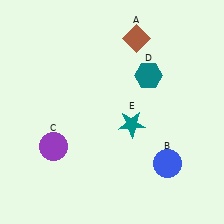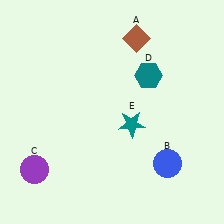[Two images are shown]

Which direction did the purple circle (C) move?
The purple circle (C) moved down.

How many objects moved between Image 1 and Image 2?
1 object moved between the two images.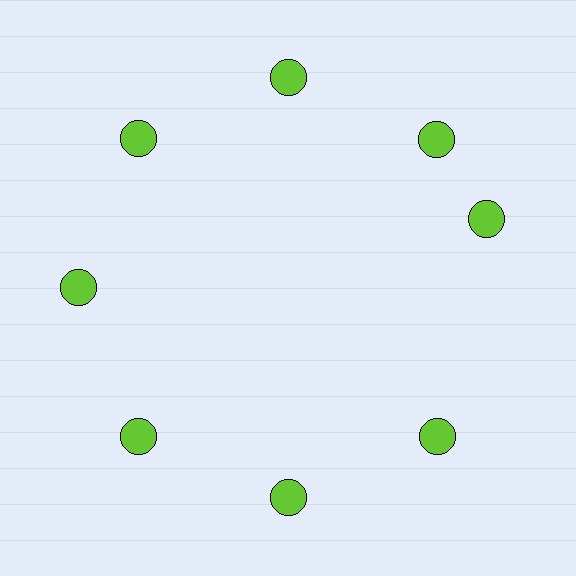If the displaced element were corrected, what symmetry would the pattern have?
It would have 8-fold rotational symmetry — the pattern would map onto itself every 45 degrees.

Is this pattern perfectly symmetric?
No. The 8 lime circles are arranged in a ring, but one element near the 3 o'clock position is rotated out of alignment along the ring, breaking the 8-fold rotational symmetry.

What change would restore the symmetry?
The symmetry would be restored by rotating it back into even spacing with its neighbors so that all 8 circles sit at equal angles and equal distance from the center.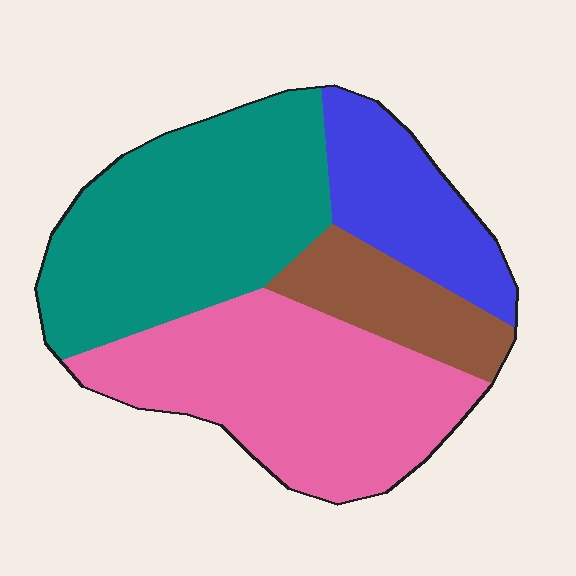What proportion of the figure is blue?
Blue covers about 15% of the figure.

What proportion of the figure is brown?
Brown covers 12% of the figure.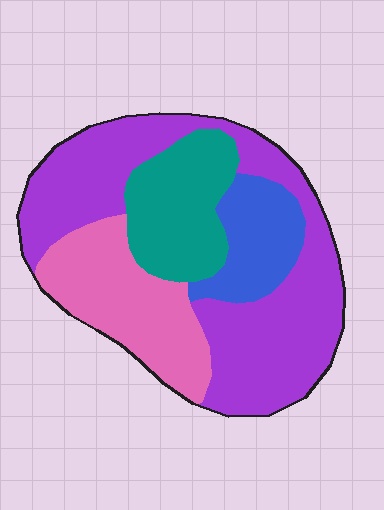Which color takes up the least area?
Blue, at roughly 15%.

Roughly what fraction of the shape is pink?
Pink covers around 20% of the shape.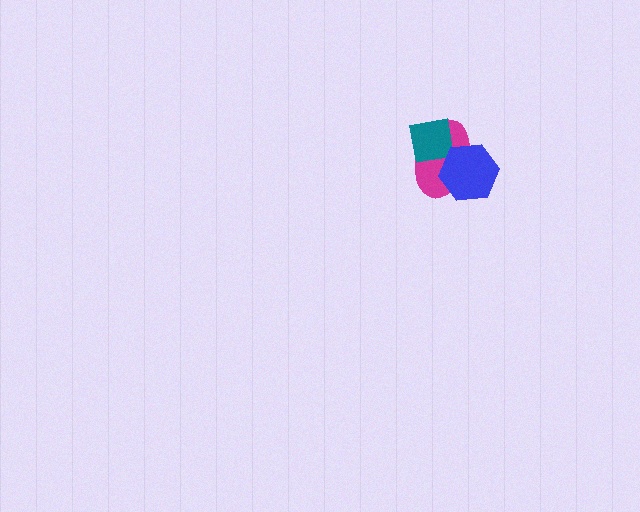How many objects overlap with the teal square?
2 objects overlap with the teal square.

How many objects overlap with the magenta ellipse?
2 objects overlap with the magenta ellipse.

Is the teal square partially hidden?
Yes, it is partially covered by another shape.